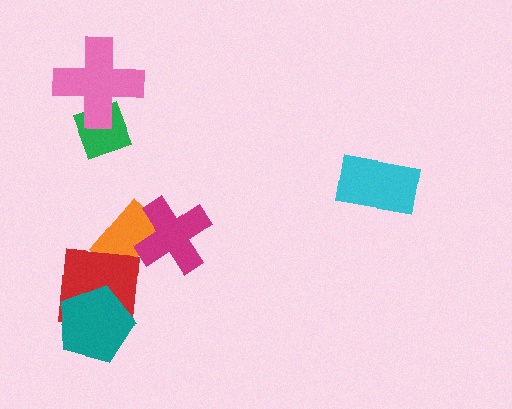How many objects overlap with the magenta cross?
1 object overlaps with the magenta cross.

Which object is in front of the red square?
The teal pentagon is in front of the red square.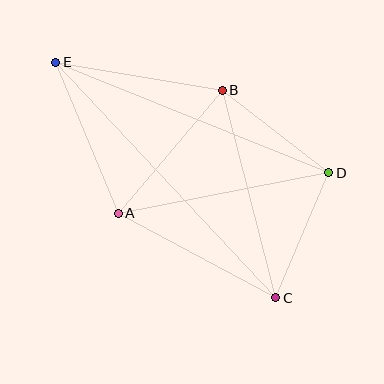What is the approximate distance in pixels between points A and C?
The distance between A and C is approximately 179 pixels.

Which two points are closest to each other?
Points B and D are closest to each other.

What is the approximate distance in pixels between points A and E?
The distance between A and E is approximately 163 pixels.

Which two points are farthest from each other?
Points C and E are farthest from each other.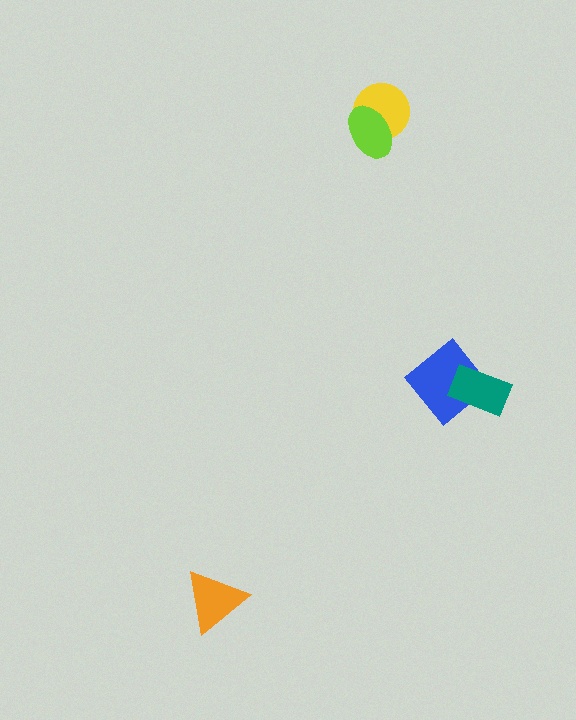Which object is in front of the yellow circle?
The lime ellipse is in front of the yellow circle.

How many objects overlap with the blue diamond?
1 object overlaps with the blue diamond.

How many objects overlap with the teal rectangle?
1 object overlaps with the teal rectangle.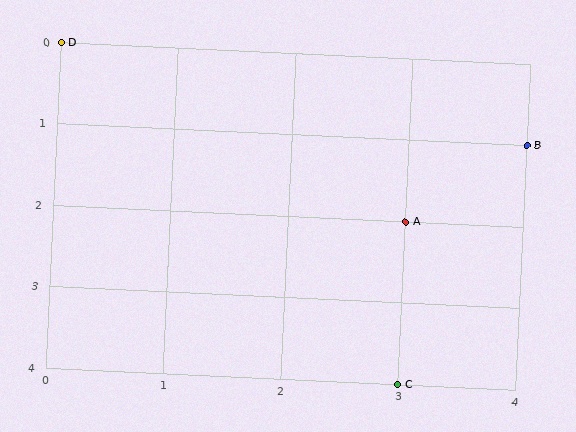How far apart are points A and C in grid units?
Points A and C are 2 rows apart.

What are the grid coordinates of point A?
Point A is at grid coordinates (3, 2).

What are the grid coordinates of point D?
Point D is at grid coordinates (0, 0).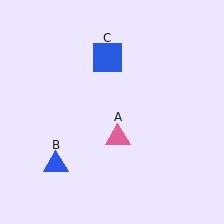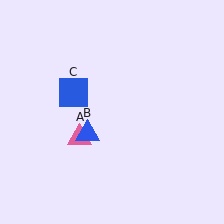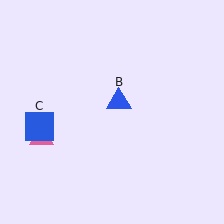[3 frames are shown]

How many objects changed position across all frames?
3 objects changed position: pink triangle (object A), blue triangle (object B), blue square (object C).